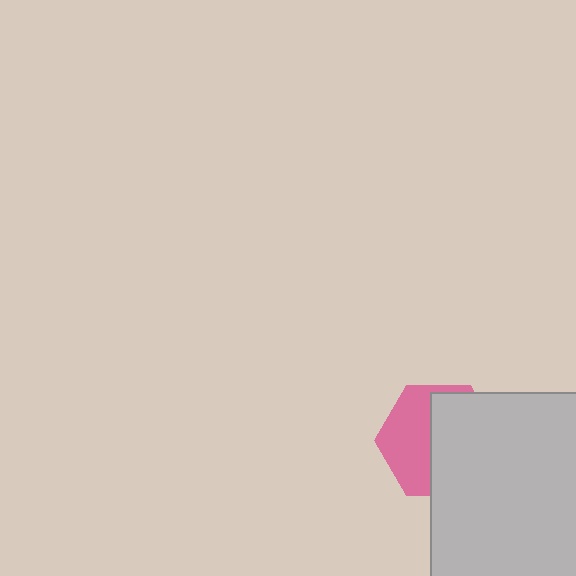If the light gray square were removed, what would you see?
You would see the complete pink hexagon.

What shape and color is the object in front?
The object in front is a light gray square.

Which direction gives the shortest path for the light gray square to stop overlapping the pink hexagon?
Moving right gives the shortest separation.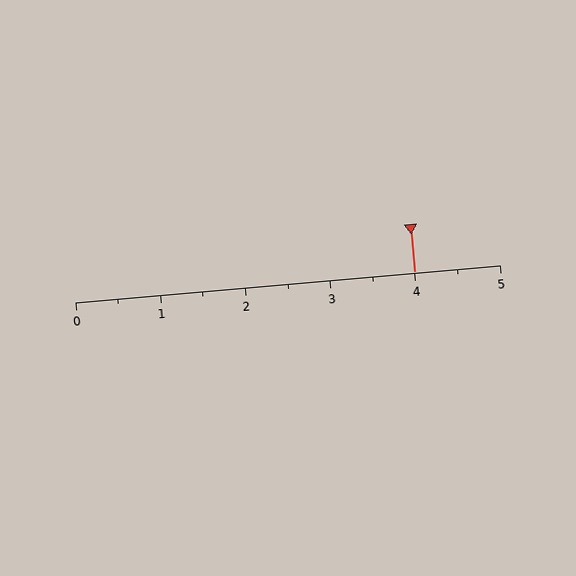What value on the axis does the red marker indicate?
The marker indicates approximately 4.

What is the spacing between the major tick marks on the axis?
The major ticks are spaced 1 apart.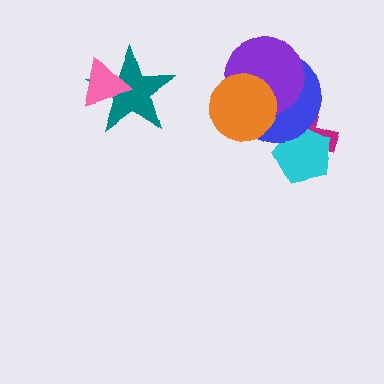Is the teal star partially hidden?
Yes, it is partially covered by another shape.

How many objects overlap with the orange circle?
2 objects overlap with the orange circle.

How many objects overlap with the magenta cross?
2 objects overlap with the magenta cross.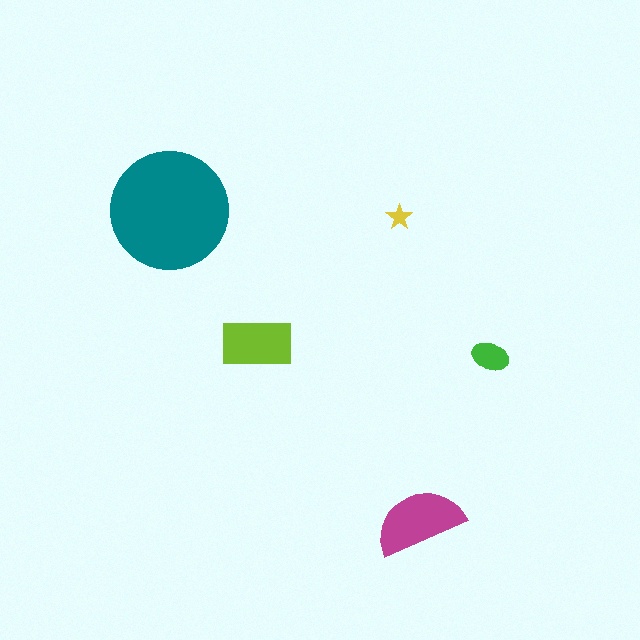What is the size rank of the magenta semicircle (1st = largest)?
2nd.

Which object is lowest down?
The magenta semicircle is bottommost.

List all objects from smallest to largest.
The yellow star, the green ellipse, the lime rectangle, the magenta semicircle, the teal circle.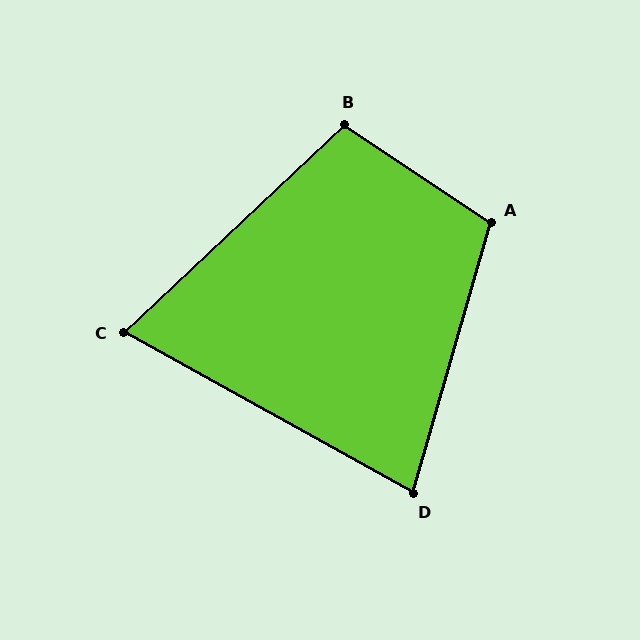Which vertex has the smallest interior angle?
C, at approximately 72 degrees.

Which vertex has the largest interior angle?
A, at approximately 108 degrees.